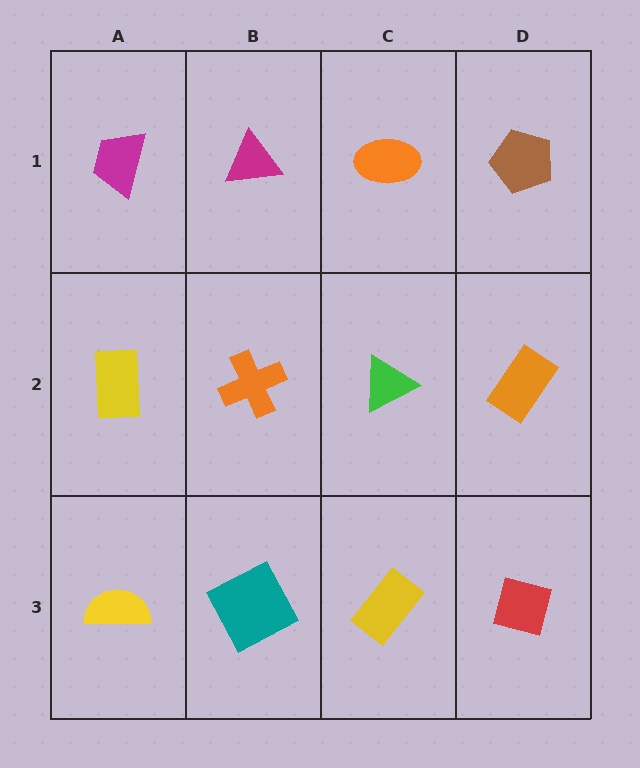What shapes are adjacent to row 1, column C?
A green triangle (row 2, column C), a magenta triangle (row 1, column B), a brown pentagon (row 1, column D).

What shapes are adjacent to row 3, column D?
An orange rectangle (row 2, column D), a yellow rectangle (row 3, column C).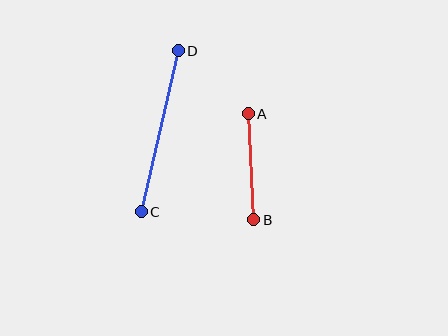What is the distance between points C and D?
The distance is approximately 166 pixels.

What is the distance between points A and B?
The distance is approximately 106 pixels.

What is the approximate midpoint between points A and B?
The midpoint is at approximately (251, 167) pixels.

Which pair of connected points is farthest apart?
Points C and D are farthest apart.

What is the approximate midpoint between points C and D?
The midpoint is at approximately (160, 131) pixels.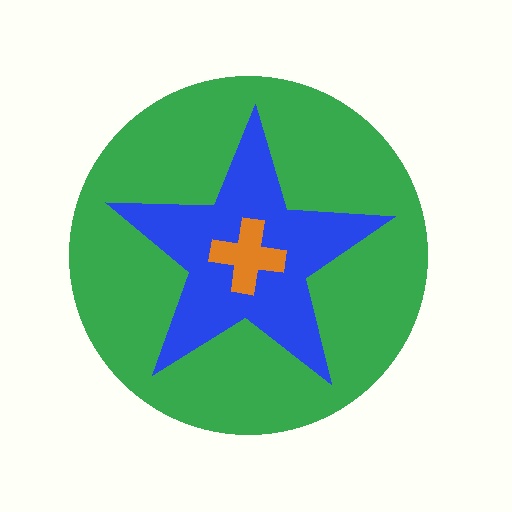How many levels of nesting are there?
3.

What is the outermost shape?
The green circle.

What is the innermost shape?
The orange cross.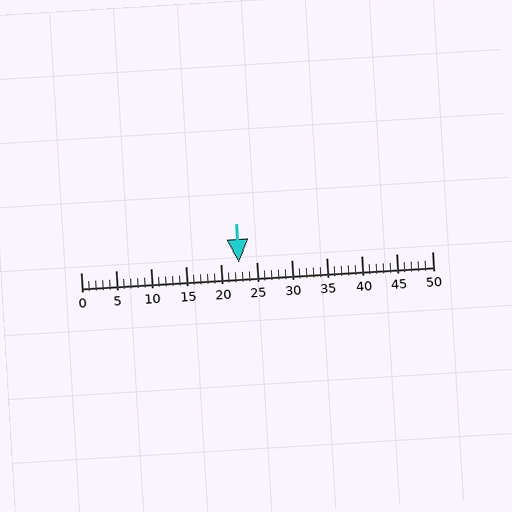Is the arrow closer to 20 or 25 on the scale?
The arrow is closer to 25.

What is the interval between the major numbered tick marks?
The major tick marks are spaced 5 units apart.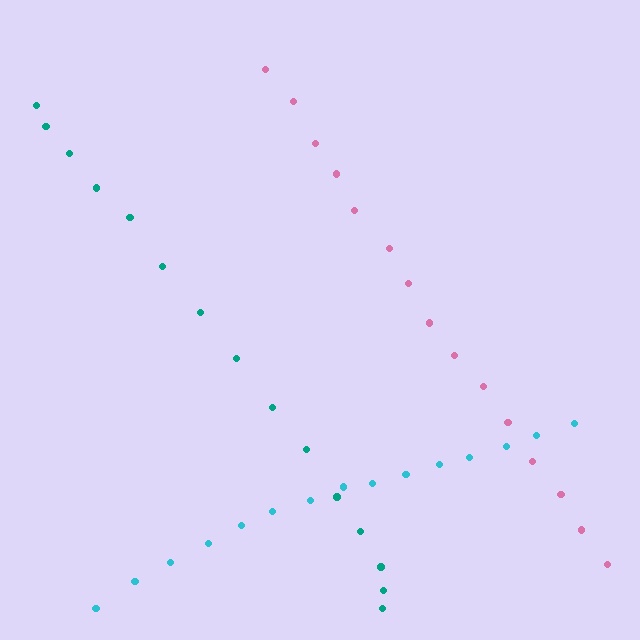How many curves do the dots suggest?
There are 3 distinct paths.